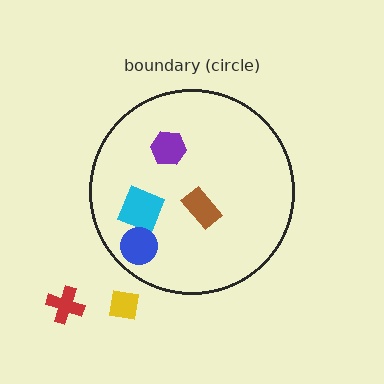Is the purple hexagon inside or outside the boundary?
Inside.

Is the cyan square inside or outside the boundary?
Inside.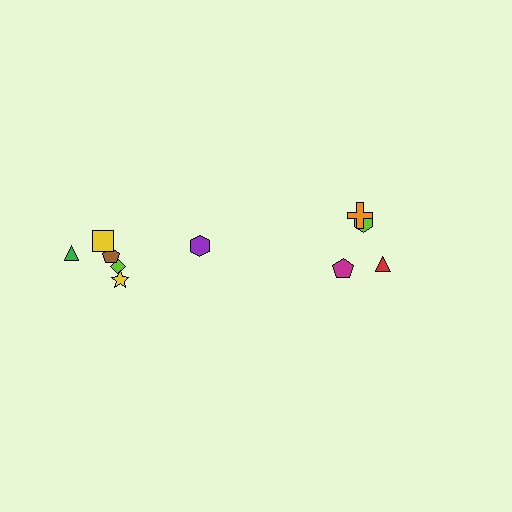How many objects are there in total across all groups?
There are 10 objects.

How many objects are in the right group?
There are 4 objects.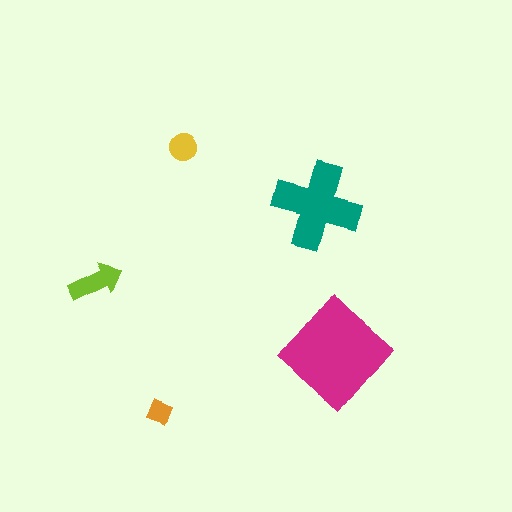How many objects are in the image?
There are 5 objects in the image.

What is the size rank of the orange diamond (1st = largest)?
5th.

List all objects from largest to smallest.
The magenta diamond, the teal cross, the lime arrow, the yellow circle, the orange diamond.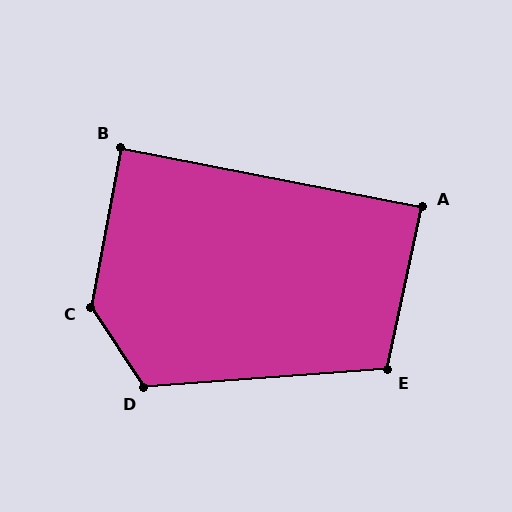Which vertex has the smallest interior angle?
A, at approximately 89 degrees.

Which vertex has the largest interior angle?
C, at approximately 136 degrees.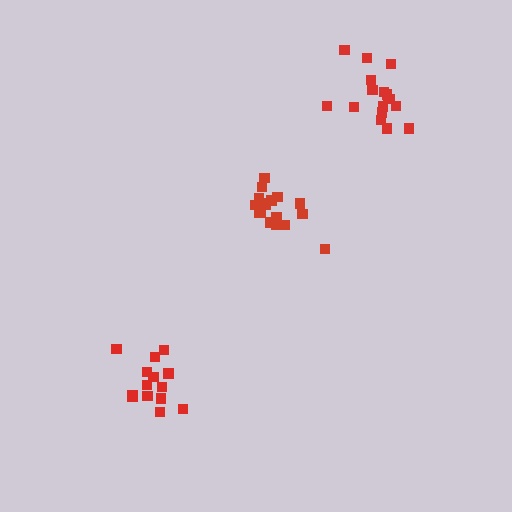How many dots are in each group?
Group 1: 17 dots, Group 2: 15 dots, Group 3: 17 dots (49 total).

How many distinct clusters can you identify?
There are 3 distinct clusters.